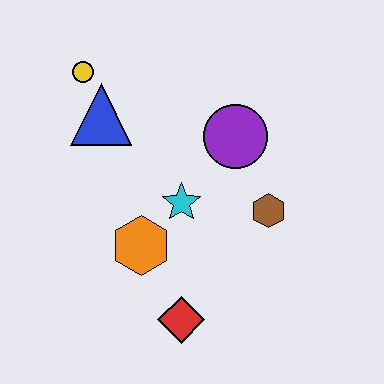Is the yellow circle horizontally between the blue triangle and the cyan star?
No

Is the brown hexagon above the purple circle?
No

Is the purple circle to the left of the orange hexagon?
No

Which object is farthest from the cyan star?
The yellow circle is farthest from the cyan star.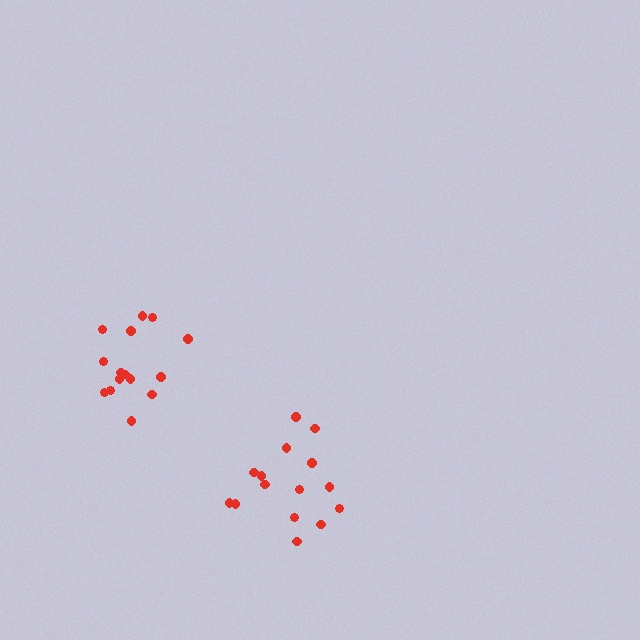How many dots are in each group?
Group 1: 15 dots, Group 2: 15 dots (30 total).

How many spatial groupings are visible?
There are 2 spatial groupings.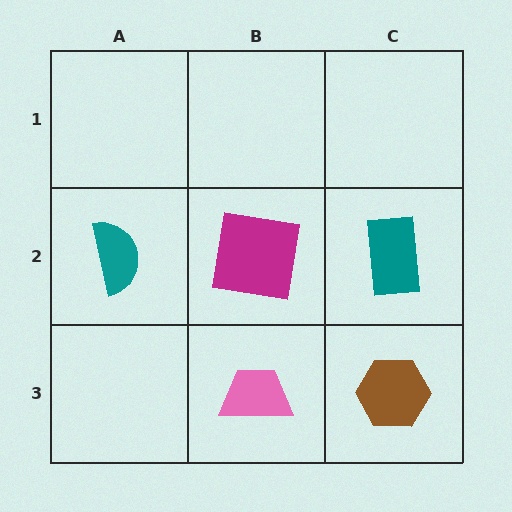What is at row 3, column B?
A pink trapezoid.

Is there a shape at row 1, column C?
No, that cell is empty.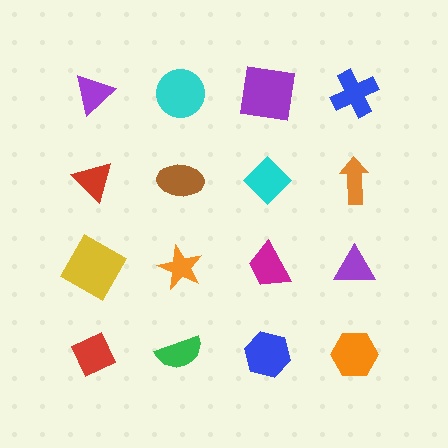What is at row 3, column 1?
A yellow square.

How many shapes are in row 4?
4 shapes.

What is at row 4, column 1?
A red diamond.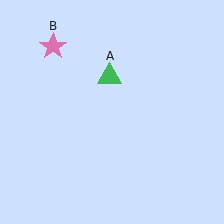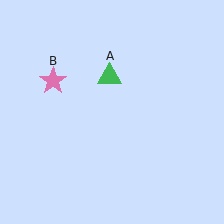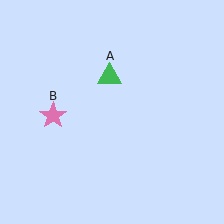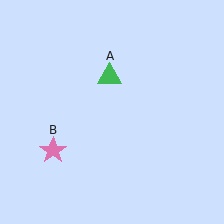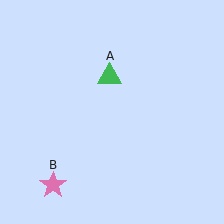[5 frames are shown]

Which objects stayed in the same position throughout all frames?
Green triangle (object A) remained stationary.